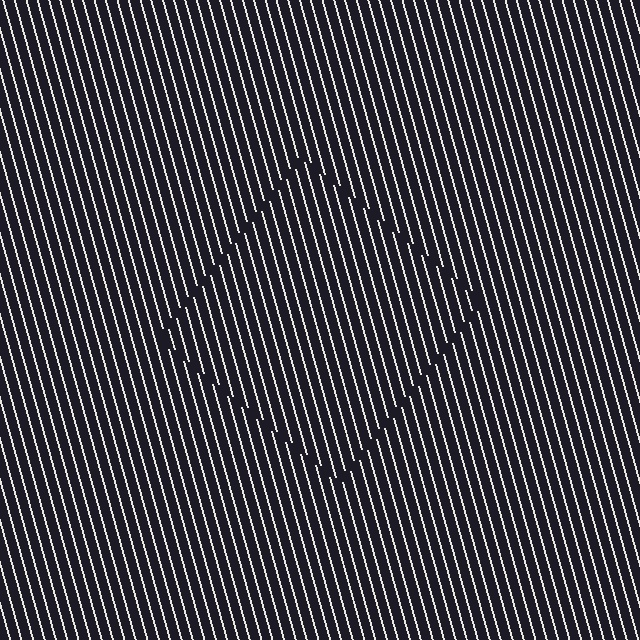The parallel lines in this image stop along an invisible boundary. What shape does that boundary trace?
An illusory square. The interior of the shape contains the same grating, shifted by half a period — the contour is defined by the phase discontinuity where line-ends from the inner and outer gratings abut.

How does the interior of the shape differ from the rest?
The interior of the shape contains the same grating, shifted by half a period — the contour is defined by the phase discontinuity where line-ends from the inner and outer gratings abut.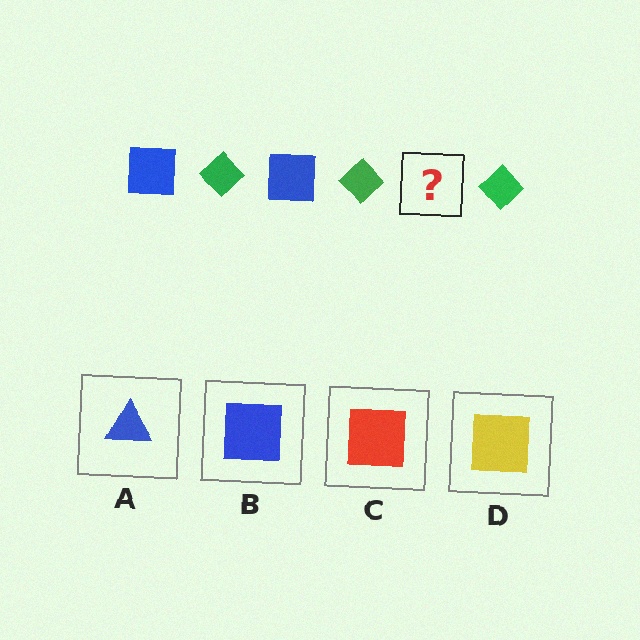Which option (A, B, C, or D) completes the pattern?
B.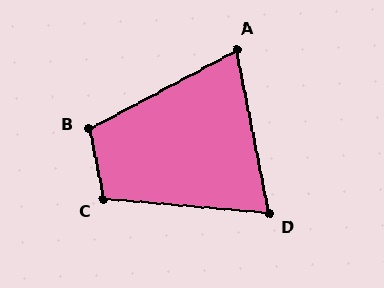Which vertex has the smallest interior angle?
A, at approximately 74 degrees.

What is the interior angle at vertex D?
Approximately 74 degrees (acute).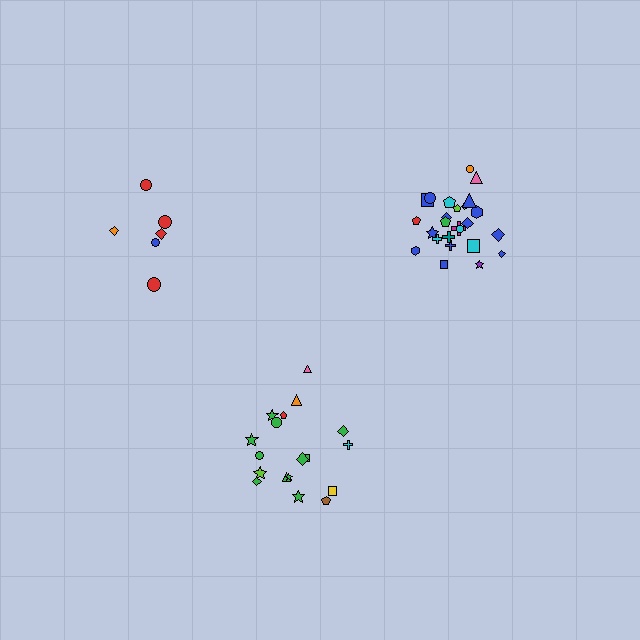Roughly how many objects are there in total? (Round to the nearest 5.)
Roughly 50 objects in total.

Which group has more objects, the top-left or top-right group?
The top-right group.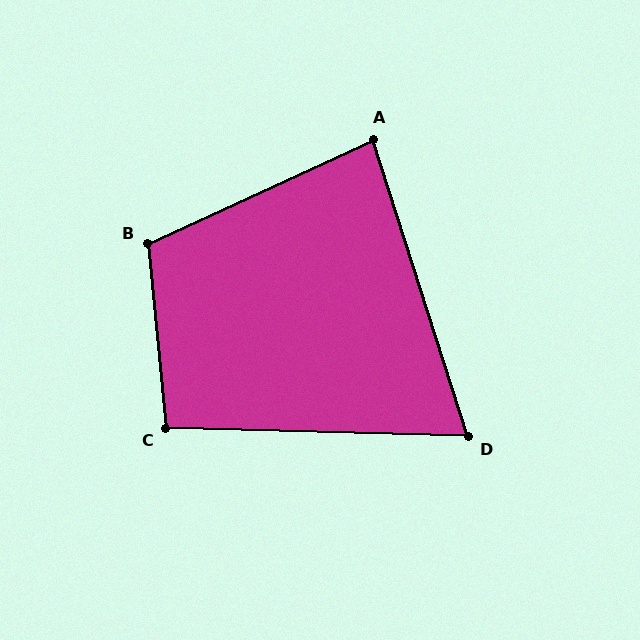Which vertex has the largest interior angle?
B, at approximately 109 degrees.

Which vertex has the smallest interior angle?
D, at approximately 71 degrees.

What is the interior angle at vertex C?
Approximately 97 degrees (obtuse).